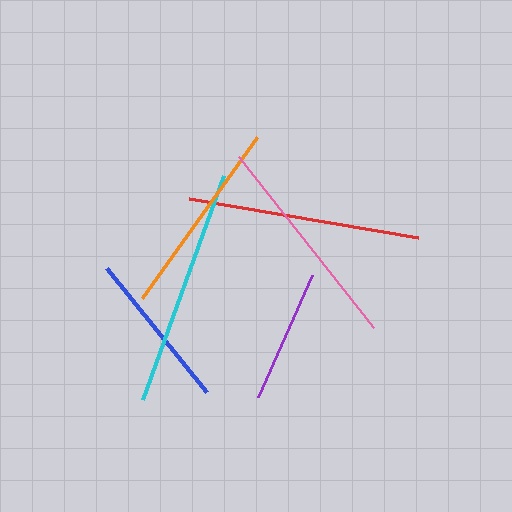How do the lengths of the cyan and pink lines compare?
The cyan and pink lines are approximately the same length.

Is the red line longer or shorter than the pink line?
The red line is longer than the pink line.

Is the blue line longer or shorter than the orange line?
The orange line is longer than the blue line.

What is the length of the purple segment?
The purple segment is approximately 134 pixels long.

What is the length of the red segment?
The red segment is approximately 232 pixels long.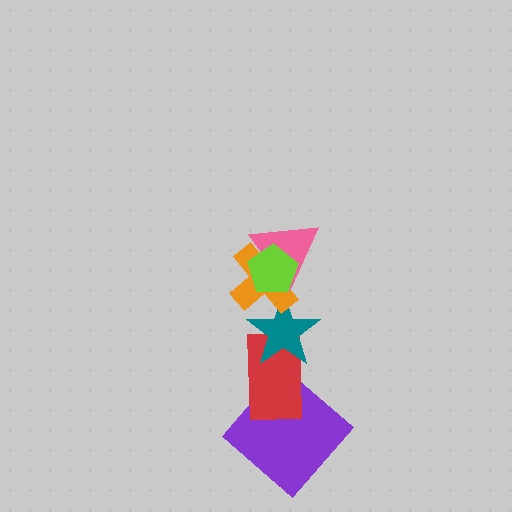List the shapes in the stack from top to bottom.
From top to bottom: the lime pentagon, the pink triangle, the orange cross, the teal star, the red rectangle, the purple diamond.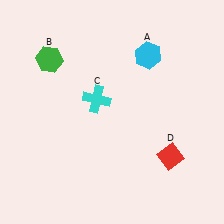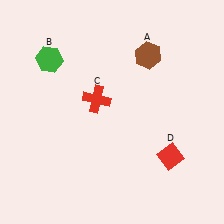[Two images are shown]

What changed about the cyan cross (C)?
In Image 1, C is cyan. In Image 2, it changed to red.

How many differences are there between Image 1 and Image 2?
There are 2 differences between the two images.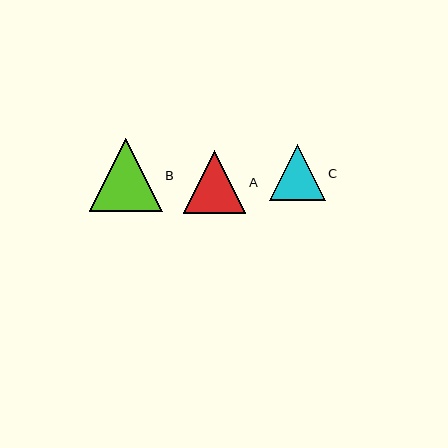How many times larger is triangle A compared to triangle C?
Triangle A is approximately 1.1 times the size of triangle C.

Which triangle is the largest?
Triangle B is the largest with a size of approximately 73 pixels.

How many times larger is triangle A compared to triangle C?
Triangle A is approximately 1.1 times the size of triangle C.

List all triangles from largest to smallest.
From largest to smallest: B, A, C.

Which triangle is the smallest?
Triangle C is the smallest with a size of approximately 56 pixels.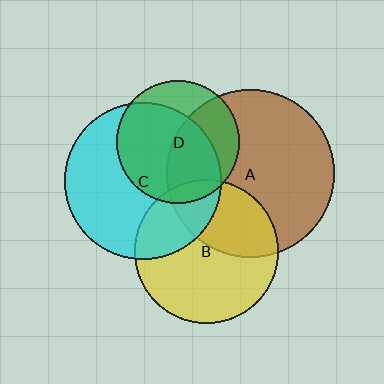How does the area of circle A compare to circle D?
Approximately 1.9 times.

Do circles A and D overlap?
Yes.